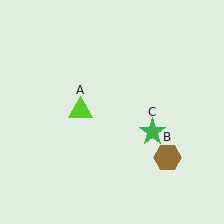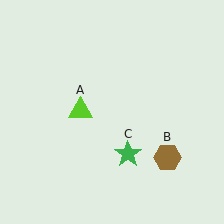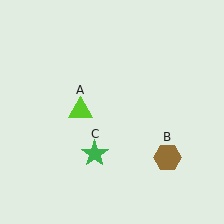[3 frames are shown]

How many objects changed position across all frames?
1 object changed position: green star (object C).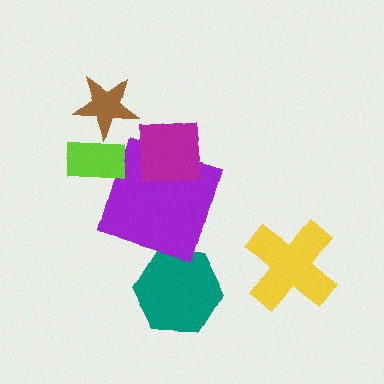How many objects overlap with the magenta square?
1 object overlaps with the magenta square.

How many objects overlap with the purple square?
1 object overlaps with the purple square.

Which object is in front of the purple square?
The magenta square is in front of the purple square.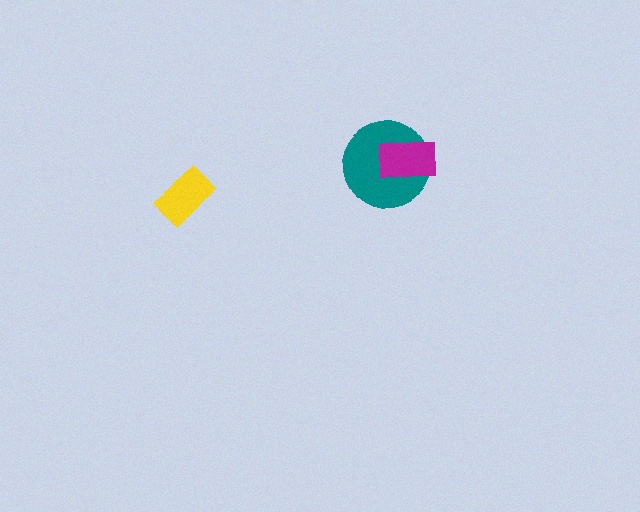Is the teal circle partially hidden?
Yes, it is partially covered by another shape.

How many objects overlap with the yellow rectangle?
0 objects overlap with the yellow rectangle.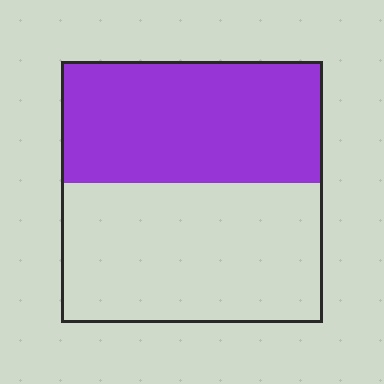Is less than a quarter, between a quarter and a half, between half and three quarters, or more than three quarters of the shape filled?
Between a quarter and a half.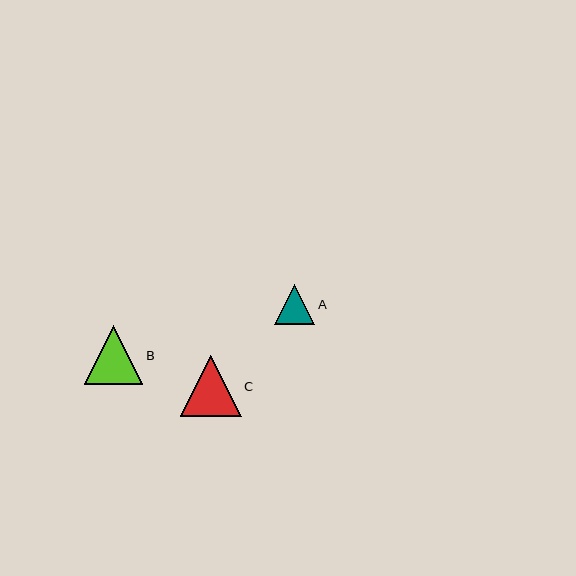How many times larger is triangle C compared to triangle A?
Triangle C is approximately 1.5 times the size of triangle A.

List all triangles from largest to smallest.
From largest to smallest: C, B, A.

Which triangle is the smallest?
Triangle A is the smallest with a size of approximately 40 pixels.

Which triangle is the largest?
Triangle C is the largest with a size of approximately 61 pixels.